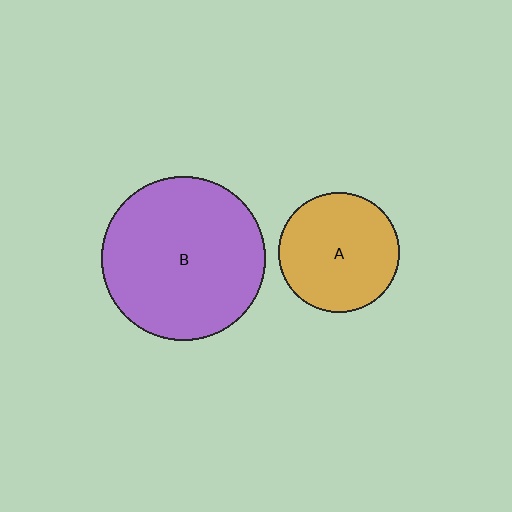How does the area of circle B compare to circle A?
Approximately 1.9 times.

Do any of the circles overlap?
No, none of the circles overlap.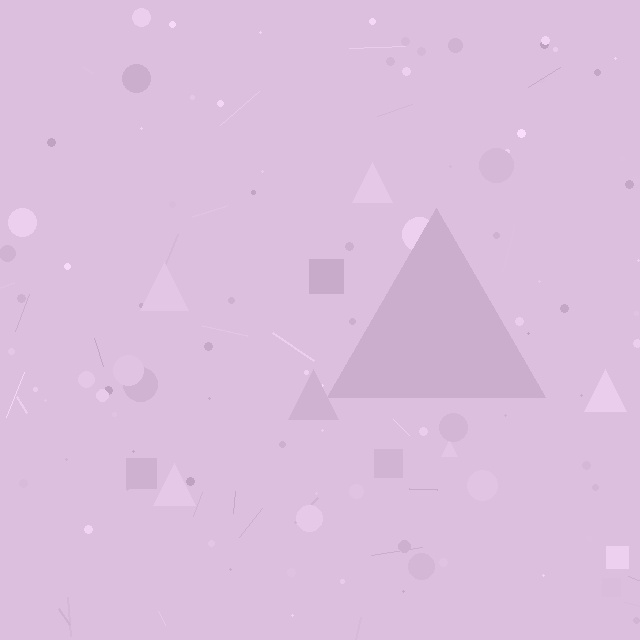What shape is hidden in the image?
A triangle is hidden in the image.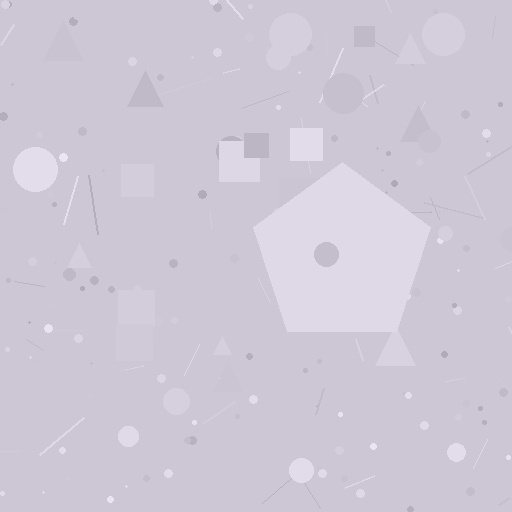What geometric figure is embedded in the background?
A pentagon is embedded in the background.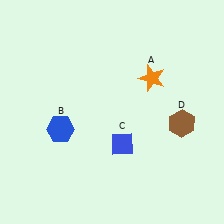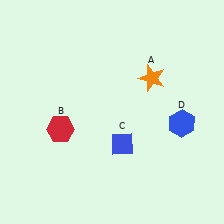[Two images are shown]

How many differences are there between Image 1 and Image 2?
There are 2 differences between the two images.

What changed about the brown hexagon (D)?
In Image 1, D is brown. In Image 2, it changed to blue.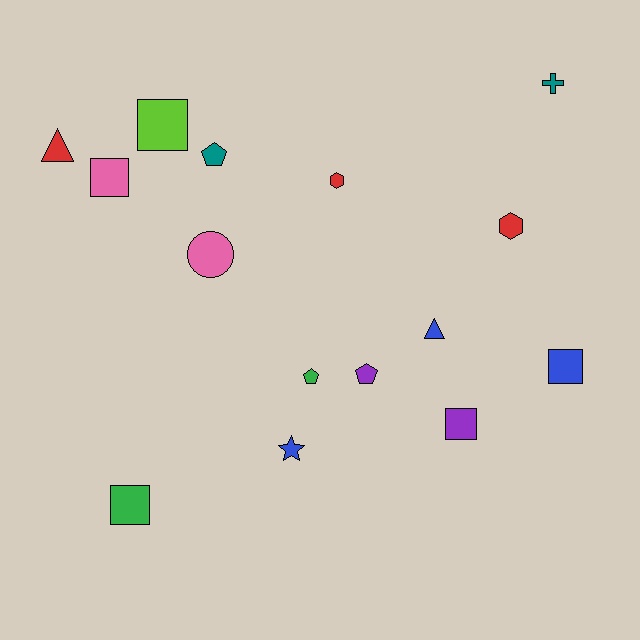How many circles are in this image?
There is 1 circle.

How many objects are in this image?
There are 15 objects.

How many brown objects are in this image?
There are no brown objects.